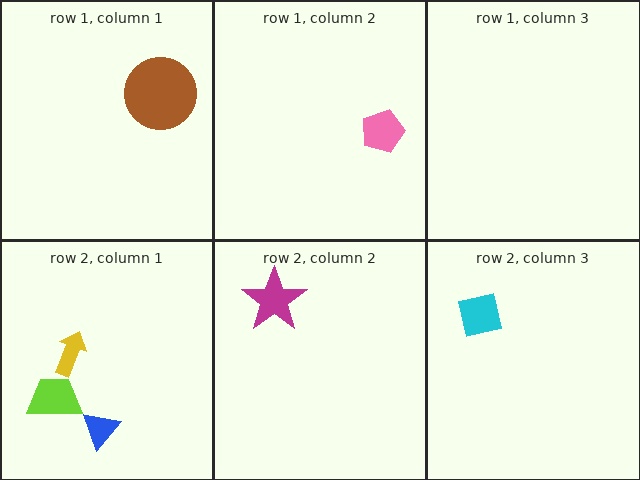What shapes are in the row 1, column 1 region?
The brown circle.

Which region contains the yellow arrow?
The row 2, column 1 region.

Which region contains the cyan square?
The row 2, column 3 region.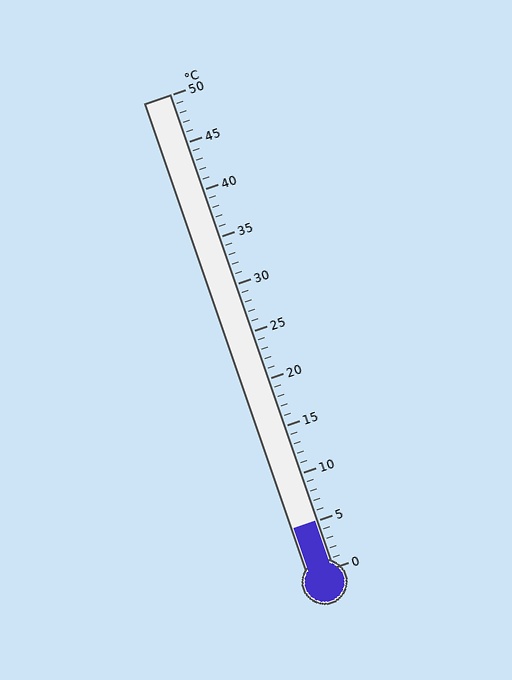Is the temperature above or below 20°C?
The temperature is below 20°C.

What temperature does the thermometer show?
The thermometer shows approximately 5°C.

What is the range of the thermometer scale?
The thermometer scale ranges from 0°C to 50°C.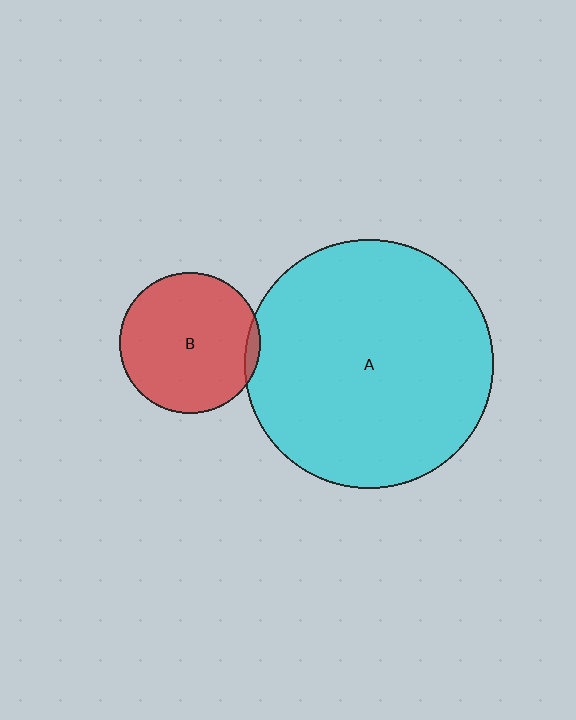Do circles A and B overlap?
Yes.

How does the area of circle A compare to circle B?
Approximately 3.1 times.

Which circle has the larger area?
Circle A (cyan).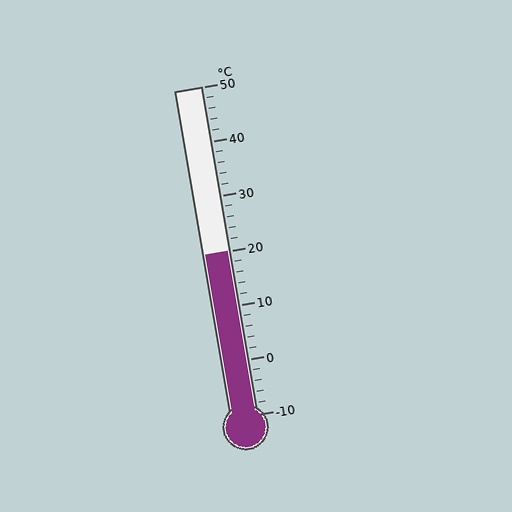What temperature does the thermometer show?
The thermometer shows approximately 20°C.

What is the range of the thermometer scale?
The thermometer scale ranges from -10°C to 50°C.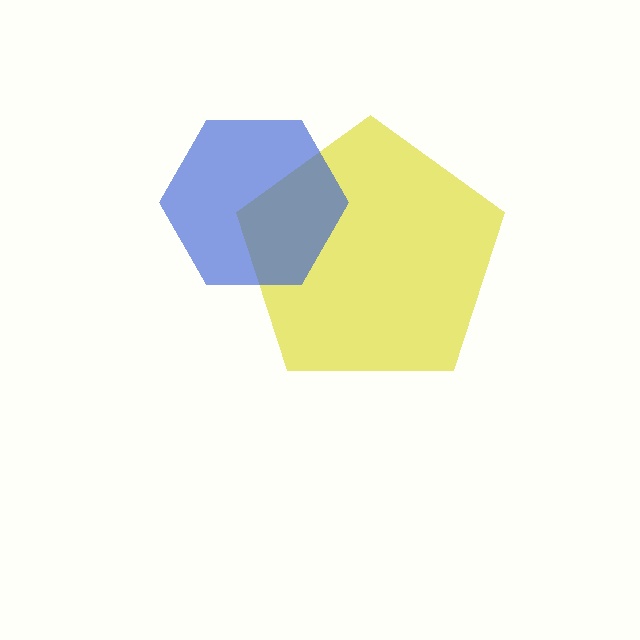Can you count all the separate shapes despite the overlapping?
Yes, there are 2 separate shapes.